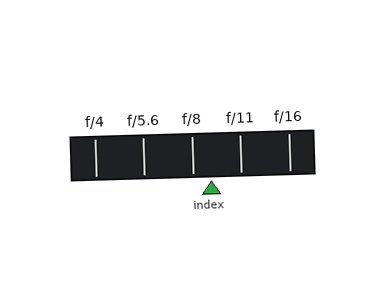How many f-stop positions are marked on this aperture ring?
There are 5 f-stop positions marked.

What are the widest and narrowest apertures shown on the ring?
The widest aperture shown is f/4 and the narrowest is f/16.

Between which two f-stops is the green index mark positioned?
The index mark is between f/8 and f/11.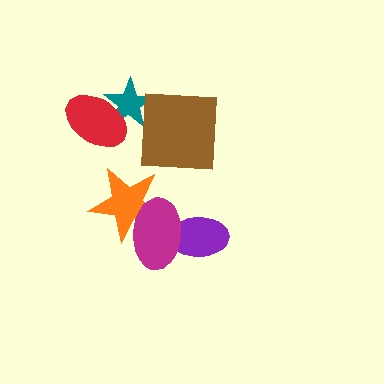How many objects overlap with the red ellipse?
1 object overlaps with the red ellipse.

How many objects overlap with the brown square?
0 objects overlap with the brown square.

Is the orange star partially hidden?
Yes, it is partially covered by another shape.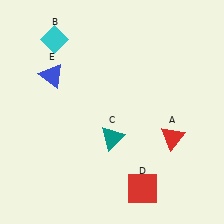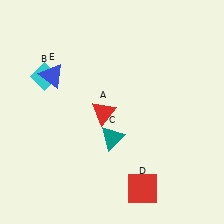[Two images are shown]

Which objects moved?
The objects that moved are: the red triangle (A), the cyan diamond (B).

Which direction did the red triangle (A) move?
The red triangle (A) moved left.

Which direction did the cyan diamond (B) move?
The cyan diamond (B) moved down.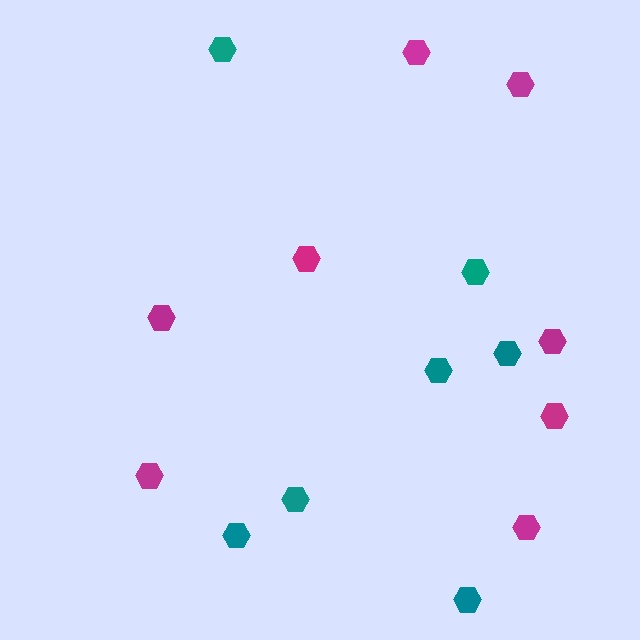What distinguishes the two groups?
There are 2 groups: one group of magenta hexagons (8) and one group of teal hexagons (7).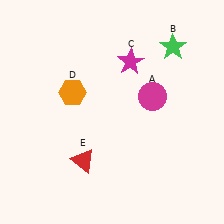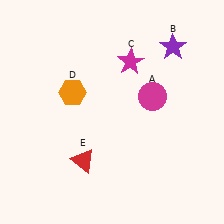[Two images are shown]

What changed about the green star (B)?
In Image 1, B is green. In Image 2, it changed to purple.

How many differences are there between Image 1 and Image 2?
There is 1 difference between the two images.